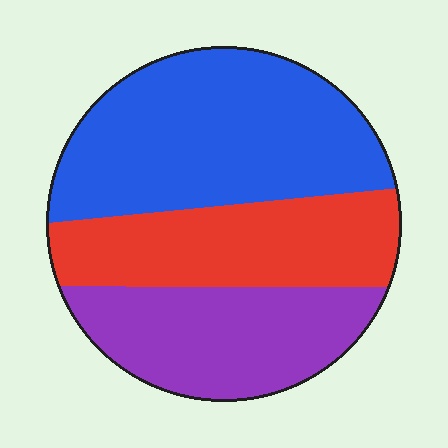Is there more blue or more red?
Blue.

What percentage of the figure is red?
Red takes up about one quarter (1/4) of the figure.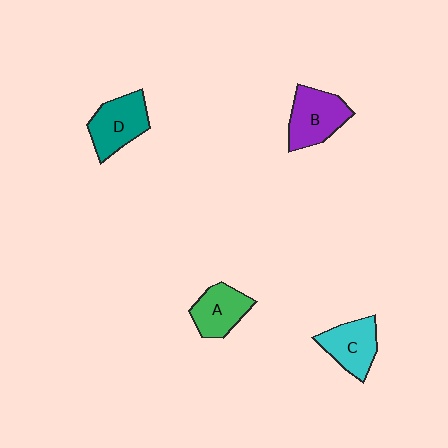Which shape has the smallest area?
Shape A (green).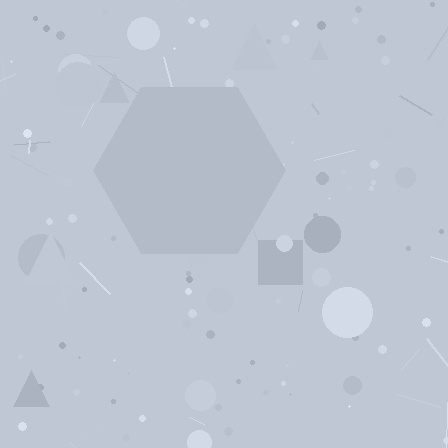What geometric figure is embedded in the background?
A hexagon is embedded in the background.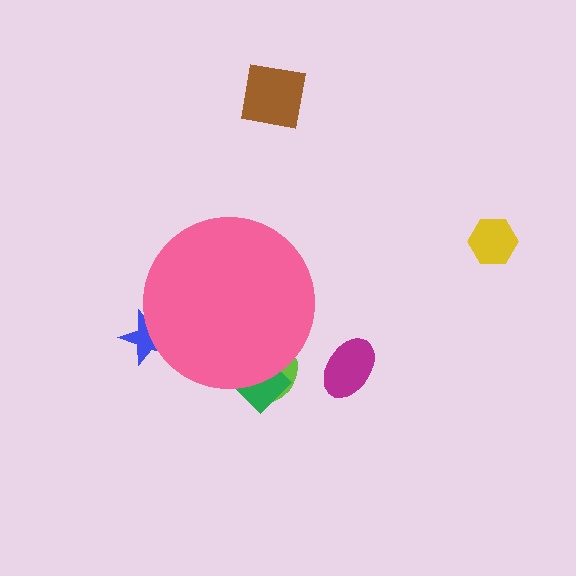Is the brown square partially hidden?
No, the brown square is fully visible.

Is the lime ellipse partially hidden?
Yes, the lime ellipse is partially hidden behind the pink circle.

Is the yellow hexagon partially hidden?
No, the yellow hexagon is fully visible.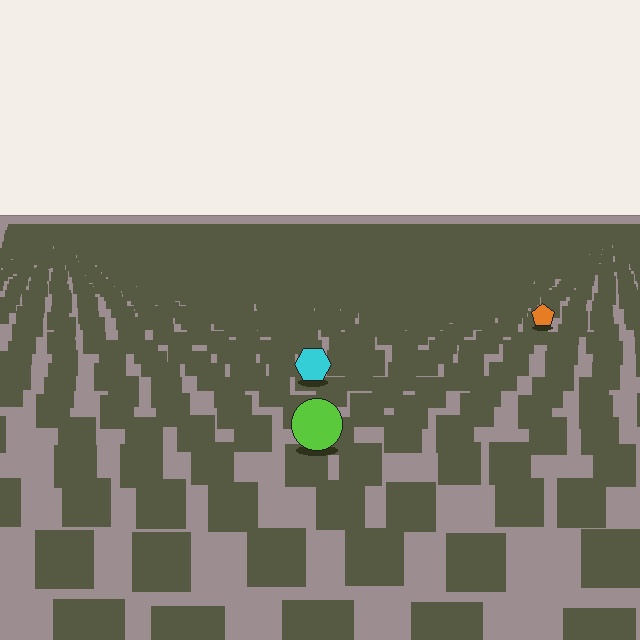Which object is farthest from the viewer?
The orange pentagon is farthest from the viewer. It appears smaller and the ground texture around it is denser.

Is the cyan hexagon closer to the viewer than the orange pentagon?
Yes. The cyan hexagon is closer — you can tell from the texture gradient: the ground texture is coarser near it.